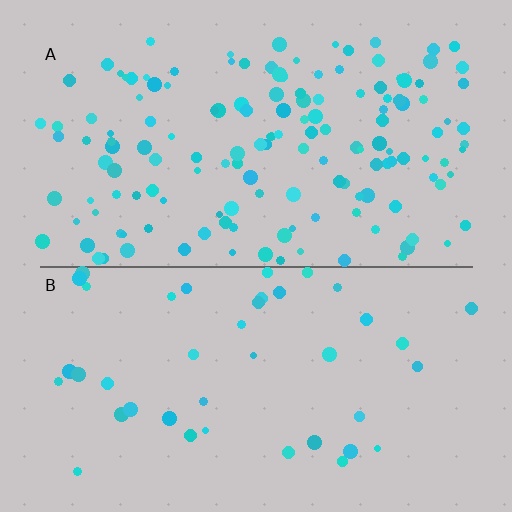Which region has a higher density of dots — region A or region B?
A (the top).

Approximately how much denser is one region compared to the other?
Approximately 3.6× — region A over region B.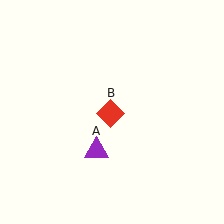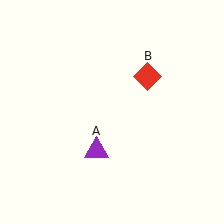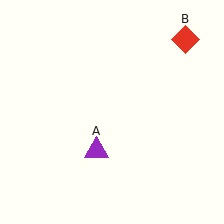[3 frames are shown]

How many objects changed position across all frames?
1 object changed position: red diamond (object B).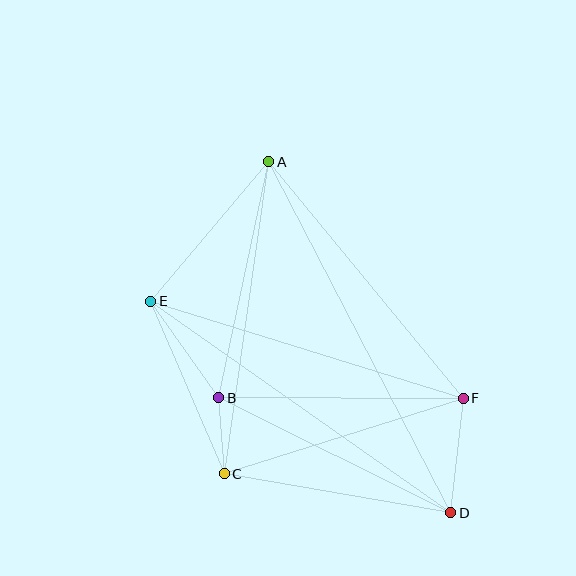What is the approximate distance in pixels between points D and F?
The distance between D and F is approximately 115 pixels.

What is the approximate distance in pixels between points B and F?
The distance between B and F is approximately 245 pixels.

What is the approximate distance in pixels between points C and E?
The distance between C and E is approximately 188 pixels.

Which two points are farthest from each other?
Points A and D are farthest from each other.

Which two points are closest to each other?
Points B and C are closest to each other.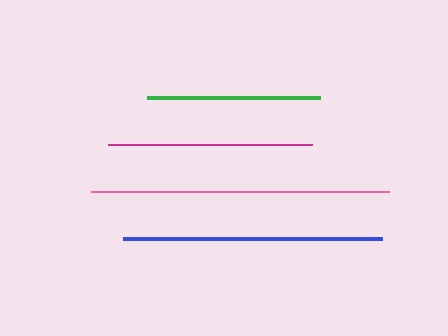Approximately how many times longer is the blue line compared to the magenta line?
The blue line is approximately 1.3 times the length of the magenta line.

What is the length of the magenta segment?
The magenta segment is approximately 203 pixels long.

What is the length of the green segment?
The green segment is approximately 172 pixels long.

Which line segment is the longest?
The pink line is the longest at approximately 297 pixels.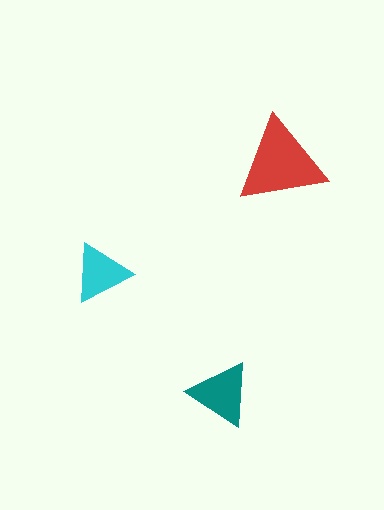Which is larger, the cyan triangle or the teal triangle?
The teal one.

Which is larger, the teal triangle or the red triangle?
The red one.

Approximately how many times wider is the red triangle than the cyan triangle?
About 1.5 times wider.